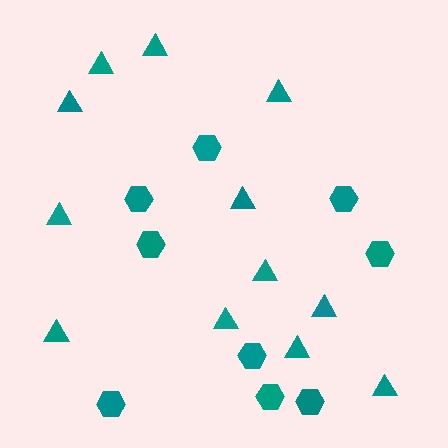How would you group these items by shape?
There are 2 groups: one group of hexagons (9) and one group of triangles (12).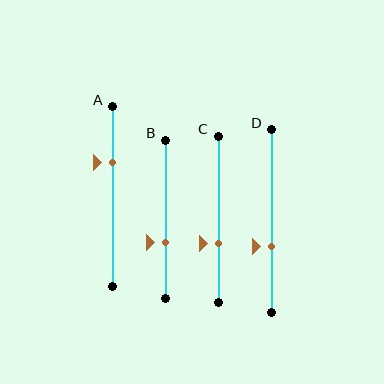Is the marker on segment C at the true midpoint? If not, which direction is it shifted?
No, the marker on segment C is shifted downward by about 14% of the segment length.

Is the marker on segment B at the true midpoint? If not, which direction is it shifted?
No, the marker on segment B is shifted downward by about 14% of the segment length.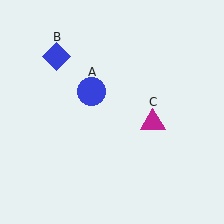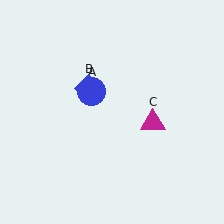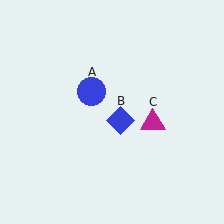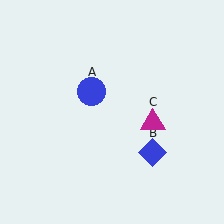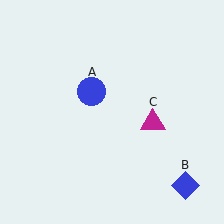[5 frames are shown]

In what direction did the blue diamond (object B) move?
The blue diamond (object B) moved down and to the right.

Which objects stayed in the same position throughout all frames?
Blue circle (object A) and magenta triangle (object C) remained stationary.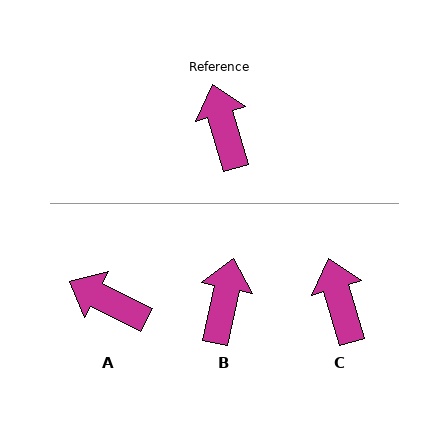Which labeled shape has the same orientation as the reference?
C.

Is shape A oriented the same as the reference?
No, it is off by about 47 degrees.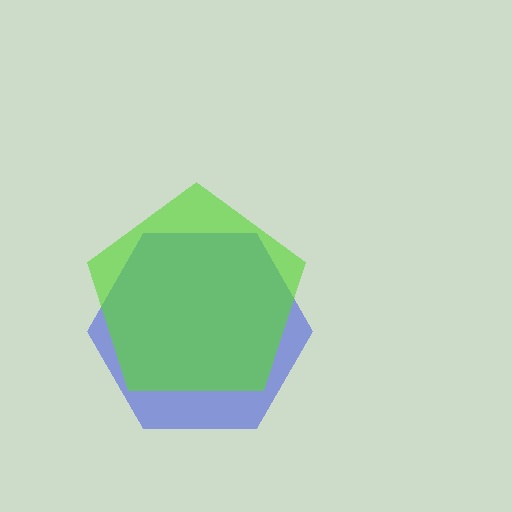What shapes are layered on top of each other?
The layered shapes are: a blue hexagon, a lime pentagon.